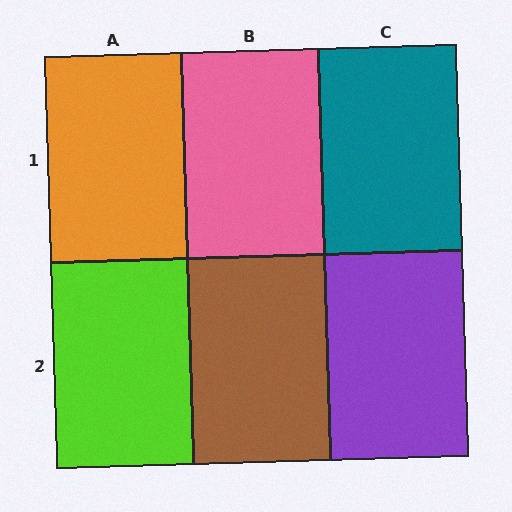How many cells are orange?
1 cell is orange.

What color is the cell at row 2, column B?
Brown.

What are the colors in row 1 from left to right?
Orange, pink, teal.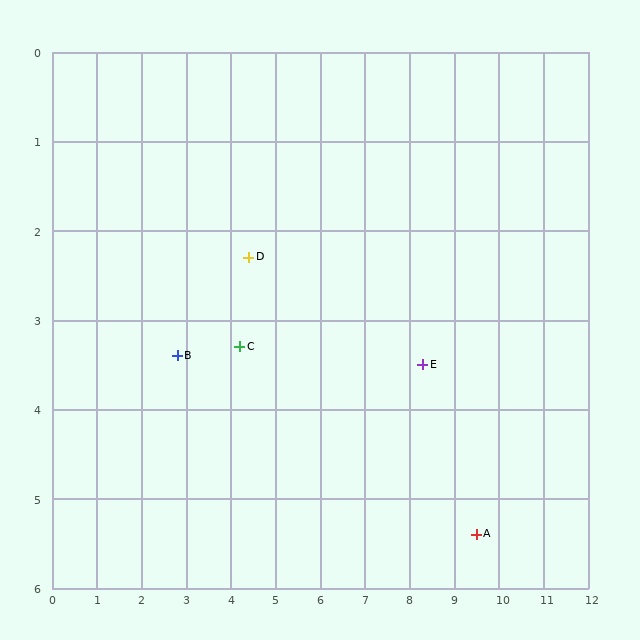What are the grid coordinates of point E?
Point E is at approximately (8.3, 3.5).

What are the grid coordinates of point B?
Point B is at approximately (2.8, 3.4).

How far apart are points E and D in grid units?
Points E and D are about 4.1 grid units apart.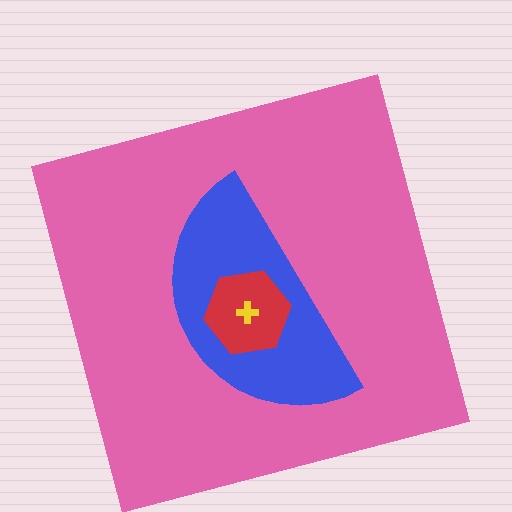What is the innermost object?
The yellow cross.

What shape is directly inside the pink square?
The blue semicircle.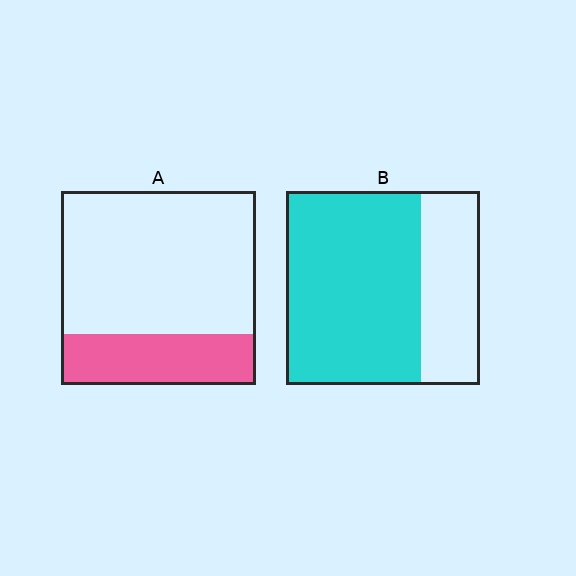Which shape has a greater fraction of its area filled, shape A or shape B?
Shape B.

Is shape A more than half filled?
No.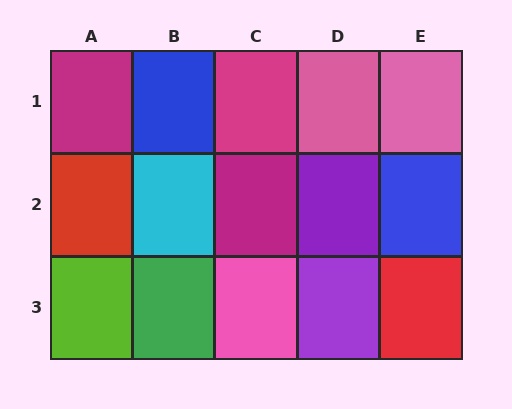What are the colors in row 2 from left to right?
Red, cyan, magenta, purple, blue.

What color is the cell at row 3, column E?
Red.